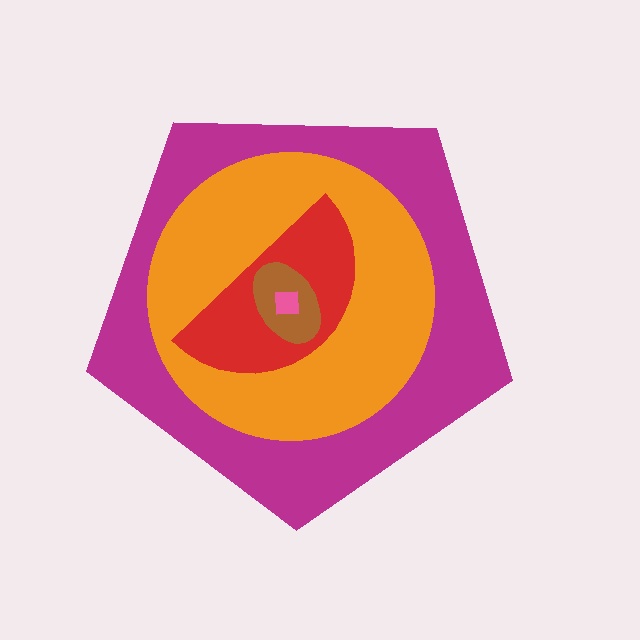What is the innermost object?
The pink square.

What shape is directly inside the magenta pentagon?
The orange circle.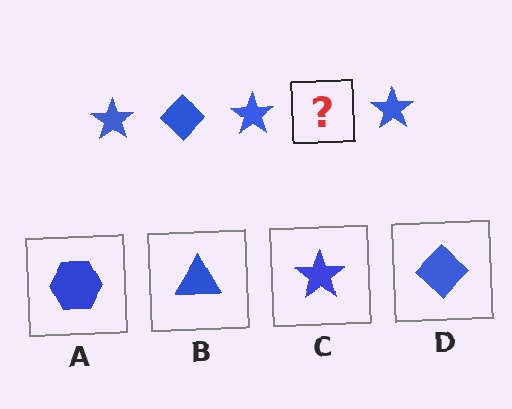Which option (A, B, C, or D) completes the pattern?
D.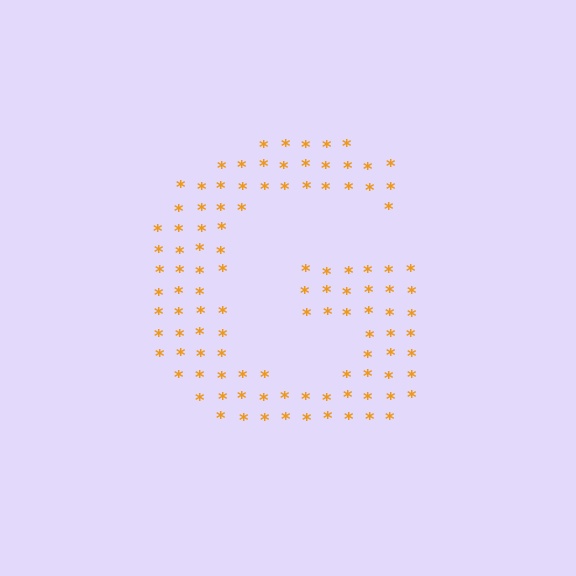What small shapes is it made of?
It is made of small asterisks.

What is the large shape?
The large shape is the letter G.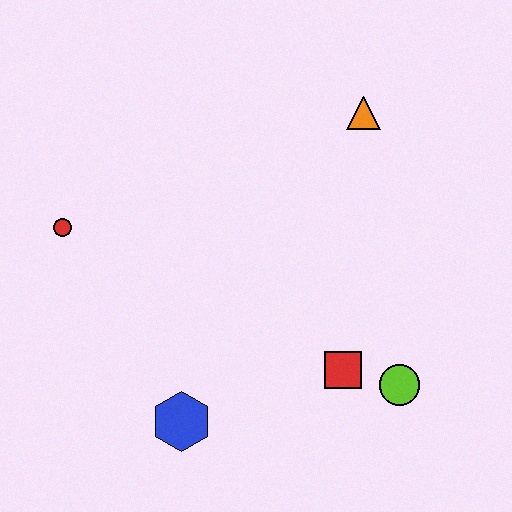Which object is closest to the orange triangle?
The red square is closest to the orange triangle.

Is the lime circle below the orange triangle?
Yes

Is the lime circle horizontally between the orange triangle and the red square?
No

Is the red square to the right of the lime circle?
No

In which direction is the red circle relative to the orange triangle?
The red circle is to the left of the orange triangle.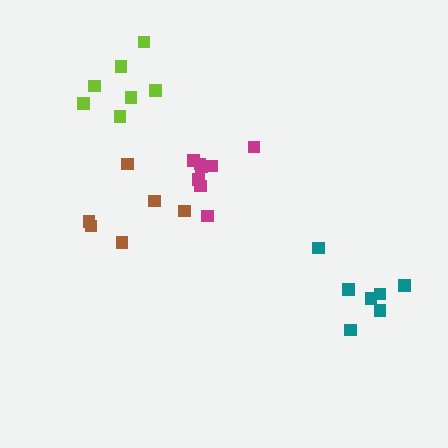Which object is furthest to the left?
The lime cluster is leftmost.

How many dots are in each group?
Group 1: 7 dots, Group 2: 8 dots, Group 3: 7 dots, Group 4: 6 dots (28 total).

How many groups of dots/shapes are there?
There are 4 groups.